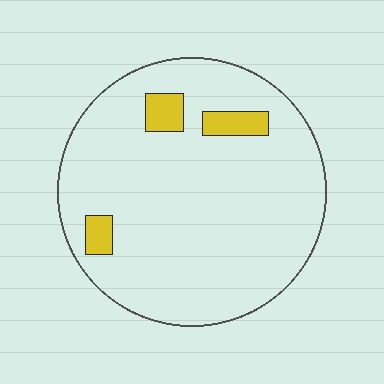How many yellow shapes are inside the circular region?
3.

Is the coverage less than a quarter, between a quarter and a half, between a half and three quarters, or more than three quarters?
Less than a quarter.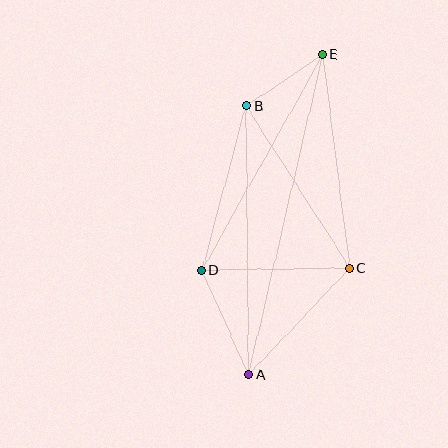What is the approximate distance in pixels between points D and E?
The distance between D and E is approximately 247 pixels.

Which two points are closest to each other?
Points B and E are closest to each other.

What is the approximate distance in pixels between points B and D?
The distance between B and D is approximately 170 pixels.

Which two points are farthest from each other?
Points A and E are farthest from each other.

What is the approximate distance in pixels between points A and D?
The distance between A and D is approximately 115 pixels.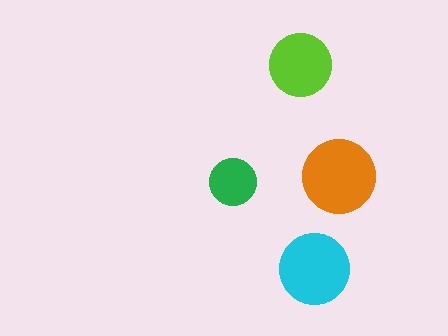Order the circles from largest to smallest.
the orange one, the cyan one, the lime one, the green one.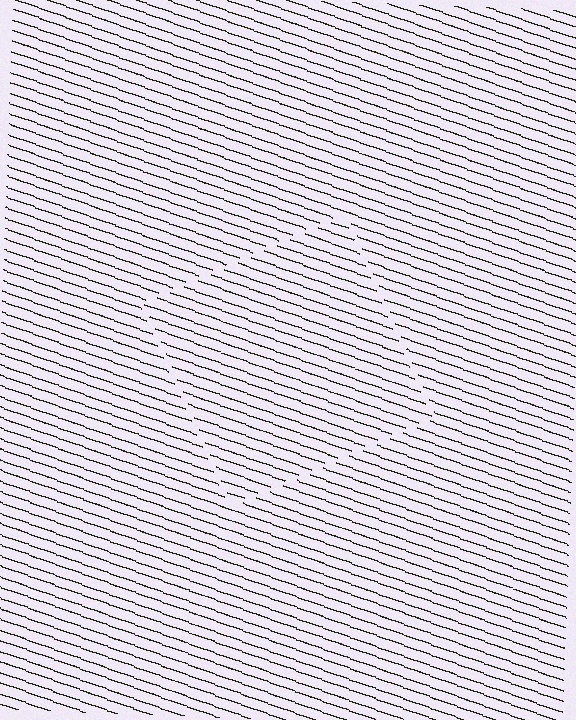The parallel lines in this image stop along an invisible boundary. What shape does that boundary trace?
An illusory square. The interior of the shape contains the same grating, shifted by half a period — the contour is defined by the phase discontinuity where line-ends from the inner and outer gratings abut.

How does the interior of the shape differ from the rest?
The interior of the shape contains the same grating, shifted by half a period — the contour is defined by the phase discontinuity where line-ends from the inner and outer gratings abut.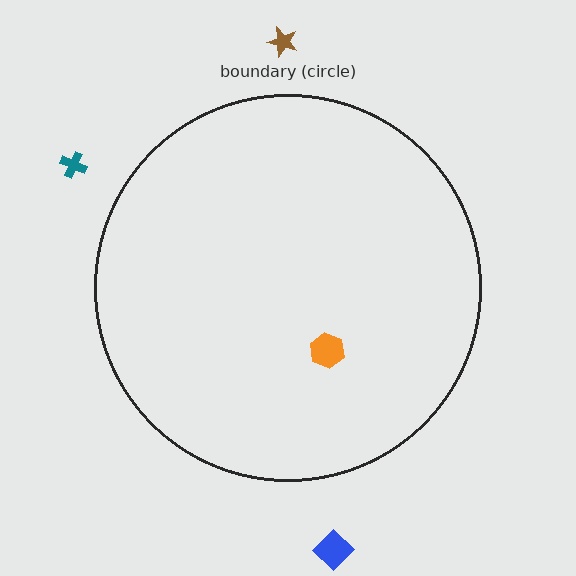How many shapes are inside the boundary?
1 inside, 3 outside.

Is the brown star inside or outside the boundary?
Outside.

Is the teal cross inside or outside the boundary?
Outside.